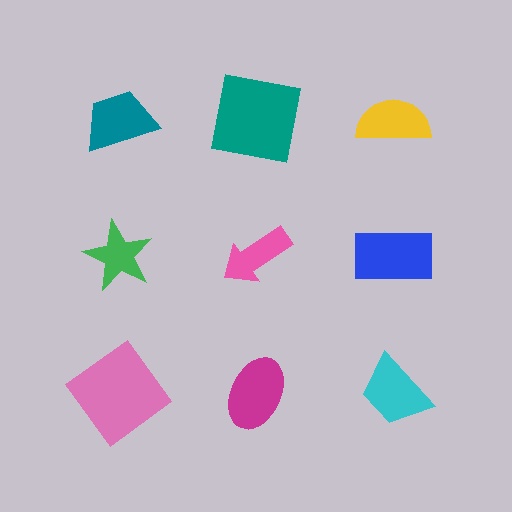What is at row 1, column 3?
A yellow semicircle.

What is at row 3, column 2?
A magenta ellipse.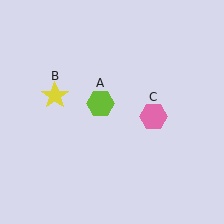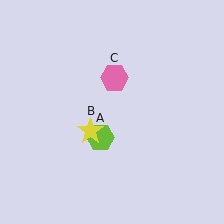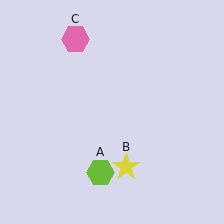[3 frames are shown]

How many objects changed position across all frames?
3 objects changed position: lime hexagon (object A), yellow star (object B), pink hexagon (object C).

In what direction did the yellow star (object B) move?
The yellow star (object B) moved down and to the right.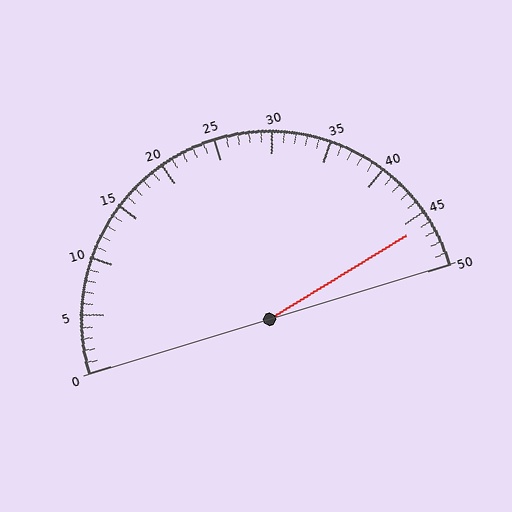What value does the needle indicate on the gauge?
The needle indicates approximately 46.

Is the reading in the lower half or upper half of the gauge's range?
The reading is in the upper half of the range (0 to 50).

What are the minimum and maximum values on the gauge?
The gauge ranges from 0 to 50.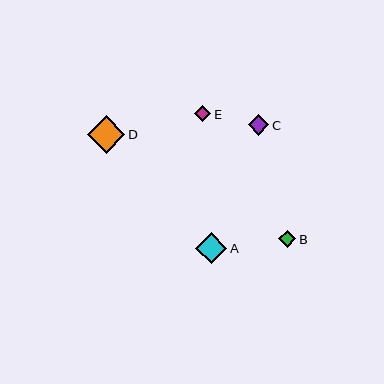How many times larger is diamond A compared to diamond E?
Diamond A is approximately 1.8 times the size of diamond E.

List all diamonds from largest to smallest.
From largest to smallest: D, A, C, B, E.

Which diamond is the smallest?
Diamond E is the smallest with a size of approximately 17 pixels.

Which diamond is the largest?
Diamond D is the largest with a size of approximately 37 pixels.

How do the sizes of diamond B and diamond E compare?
Diamond B and diamond E are approximately the same size.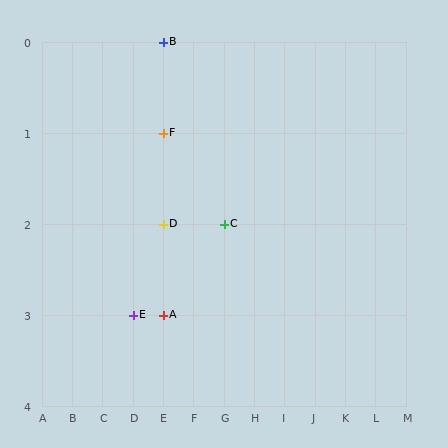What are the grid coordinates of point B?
Point B is at grid coordinates (E, 0).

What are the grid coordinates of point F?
Point F is at grid coordinates (E, 1).